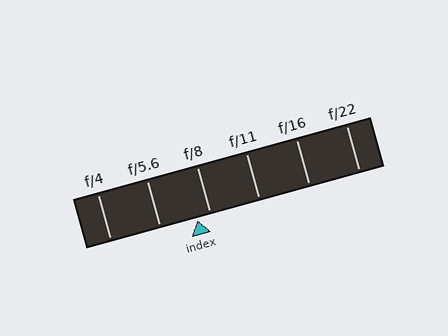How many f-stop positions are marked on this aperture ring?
There are 6 f-stop positions marked.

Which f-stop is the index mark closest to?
The index mark is closest to f/8.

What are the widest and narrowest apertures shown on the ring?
The widest aperture shown is f/4 and the narrowest is f/22.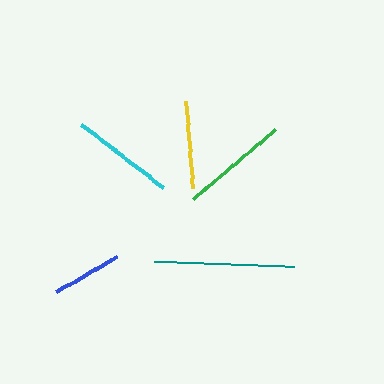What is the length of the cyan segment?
The cyan segment is approximately 103 pixels long.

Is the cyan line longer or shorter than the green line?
The green line is longer than the cyan line.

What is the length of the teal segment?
The teal segment is approximately 140 pixels long.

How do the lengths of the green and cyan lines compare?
The green and cyan lines are approximately the same length.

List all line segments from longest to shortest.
From longest to shortest: teal, green, cyan, yellow, blue.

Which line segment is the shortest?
The blue line is the shortest at approximately 69 pixels.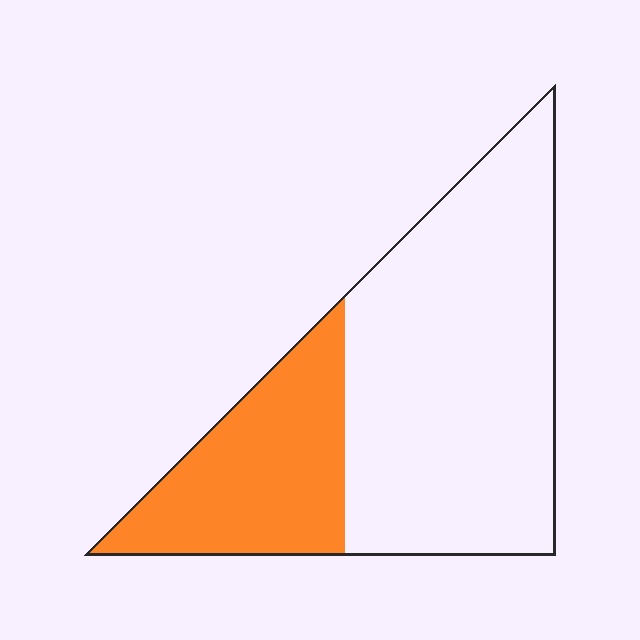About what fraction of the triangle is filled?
About one third (1/3).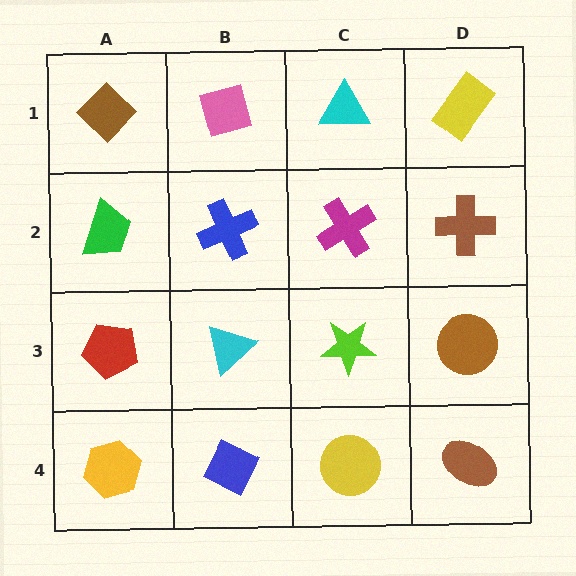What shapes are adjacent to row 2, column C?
A cyan triangle (row 1, column C), a lime star (row 3, column C), a blue cross (row 2, column B), a brown cross (row 2, column D).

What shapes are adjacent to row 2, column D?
A yellow rectangle (row 1, column D), a brown circle (row 3, column D), a magenta cross (row 2, column C).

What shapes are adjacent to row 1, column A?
A green trapezoid (row 2, column A), a pink square (row 1, column B).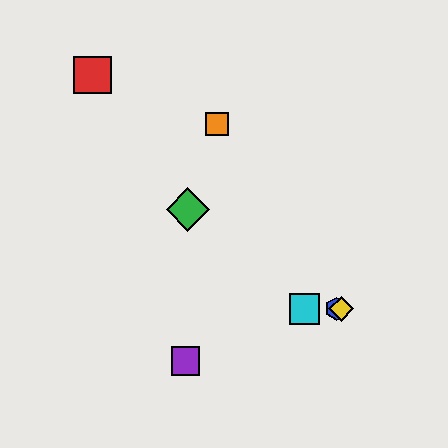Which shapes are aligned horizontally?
The blue hexagon, the yellow diamond, the cyan square are aligned horizontally.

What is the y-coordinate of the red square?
The red square is at y≈75.